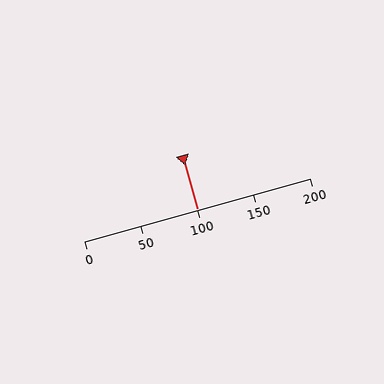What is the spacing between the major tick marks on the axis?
The major ticks are spaced 50 apart.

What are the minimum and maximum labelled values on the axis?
The axis runs from 0 to 200.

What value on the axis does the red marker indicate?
The marker indicates approximately 100.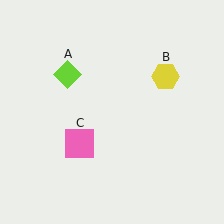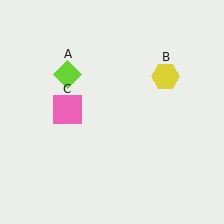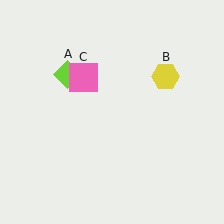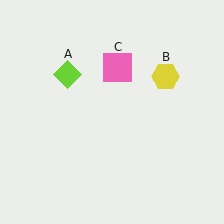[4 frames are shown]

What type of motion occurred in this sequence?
The pink square (object C) rotated clockwise around the center of the scene.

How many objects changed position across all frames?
1 object changed position: pink square (object C).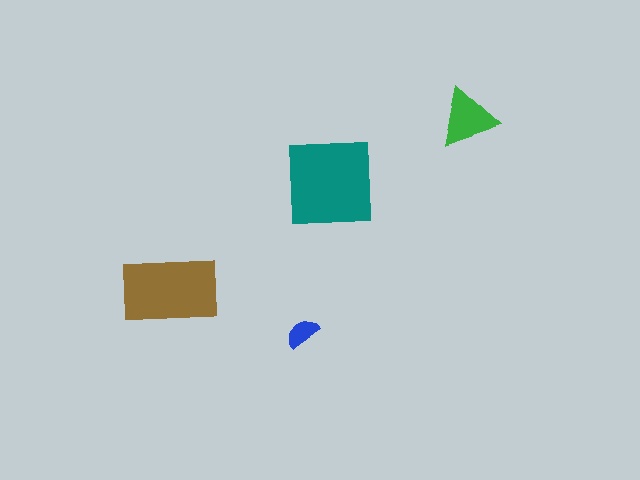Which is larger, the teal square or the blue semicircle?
The teal square.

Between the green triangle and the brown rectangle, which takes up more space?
The brown rectangle.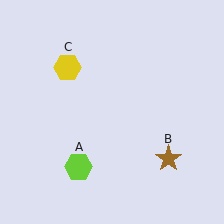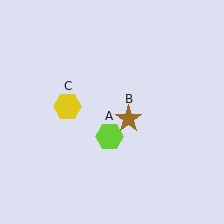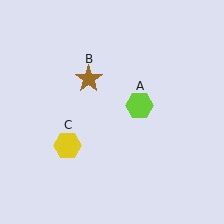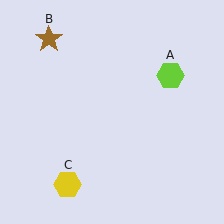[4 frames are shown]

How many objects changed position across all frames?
3 objects changed position: lime hexagon (object A), brown star (object B), yellow hexagon (object C).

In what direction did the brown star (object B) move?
The brown star (object B) moved up and to the left.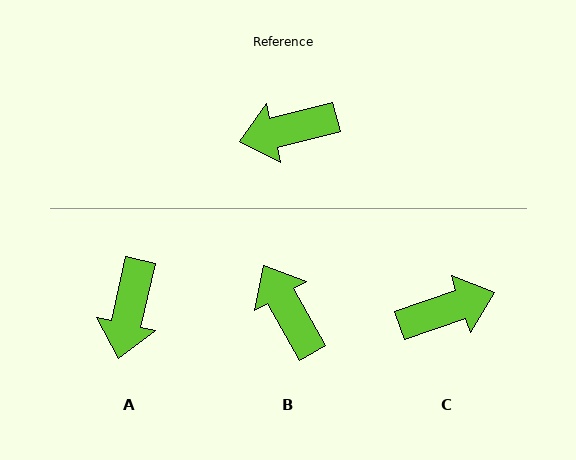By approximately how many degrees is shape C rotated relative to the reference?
Approximately 175 degrees clockwise.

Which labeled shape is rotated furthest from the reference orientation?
C, about 175 degrees away.